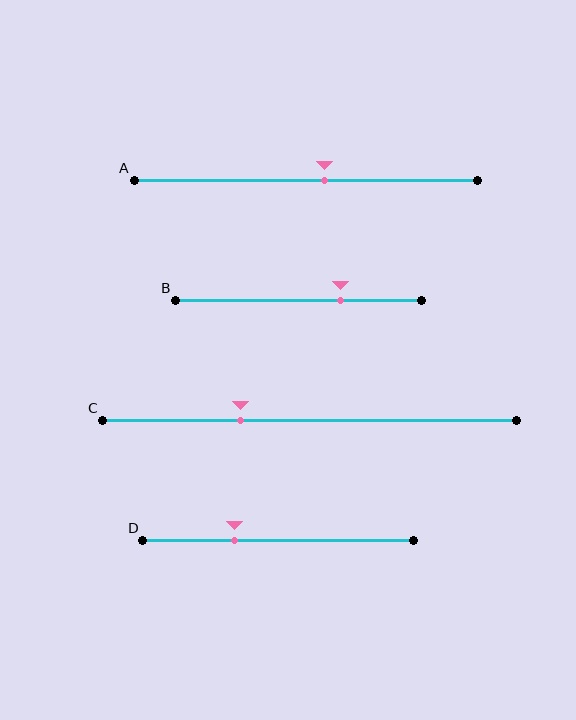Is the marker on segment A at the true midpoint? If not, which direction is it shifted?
No, the marker on segment A is shifted to the right by about 5% of the segment length.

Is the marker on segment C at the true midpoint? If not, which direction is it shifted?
No, the marker on segment C is shifted to the left by about 17% of the segment length.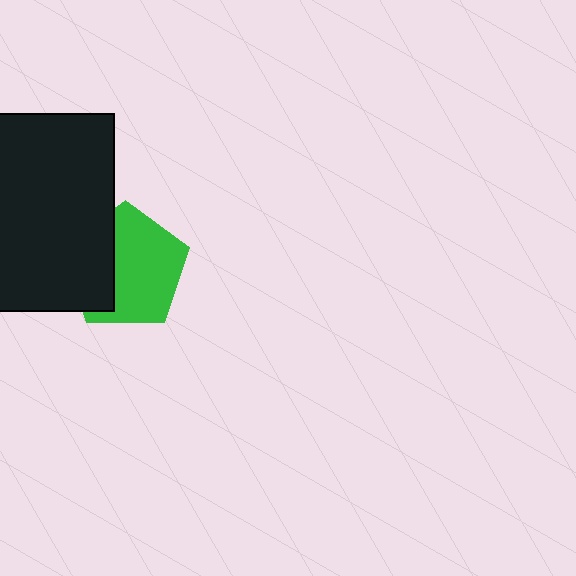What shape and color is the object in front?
The object in front is a black rectangle.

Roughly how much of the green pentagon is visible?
About half of it is visible (roughly 64%).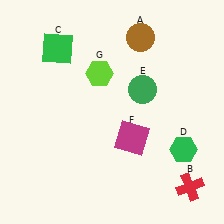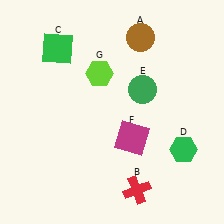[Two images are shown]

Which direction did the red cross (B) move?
The red cross (B) moved left.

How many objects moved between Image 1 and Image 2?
1 object moved between the two images.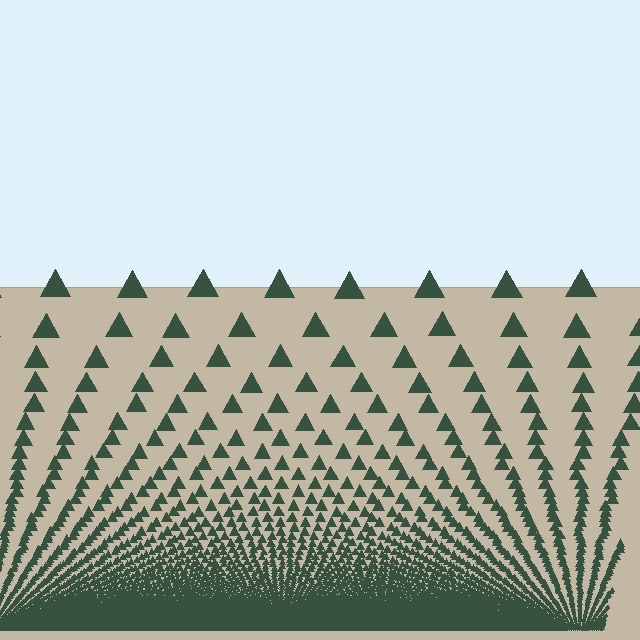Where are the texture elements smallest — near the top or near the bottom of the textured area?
Near the bottom.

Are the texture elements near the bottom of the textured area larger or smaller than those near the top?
Smaller. The gradient is inverted — elements near the bottom are smaller and denser.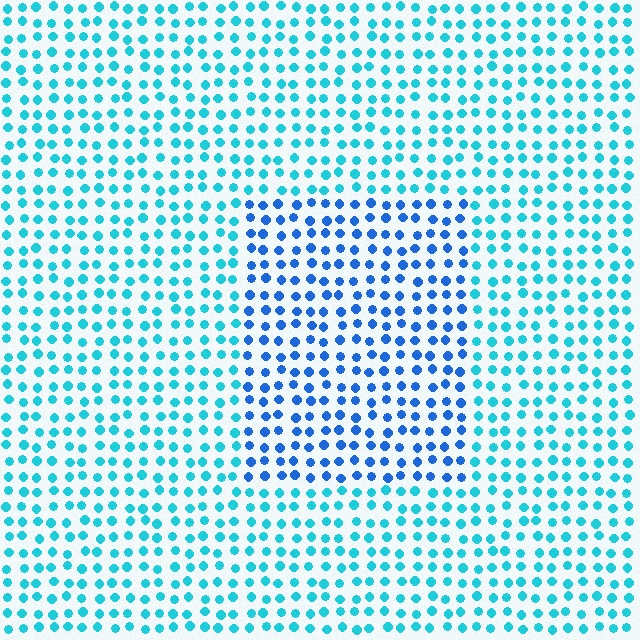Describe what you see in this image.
The image is filled with small cyan elements in a uniform arrangement. A rectangle-shaped region is visible where the elements are tinted to a slightly different hue, forming a subtle color boundary.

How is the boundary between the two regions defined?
The boundary is defined purely by a slight shift in hue (about 32 degrees). Spacing, size, and orientation are identical on both sides.